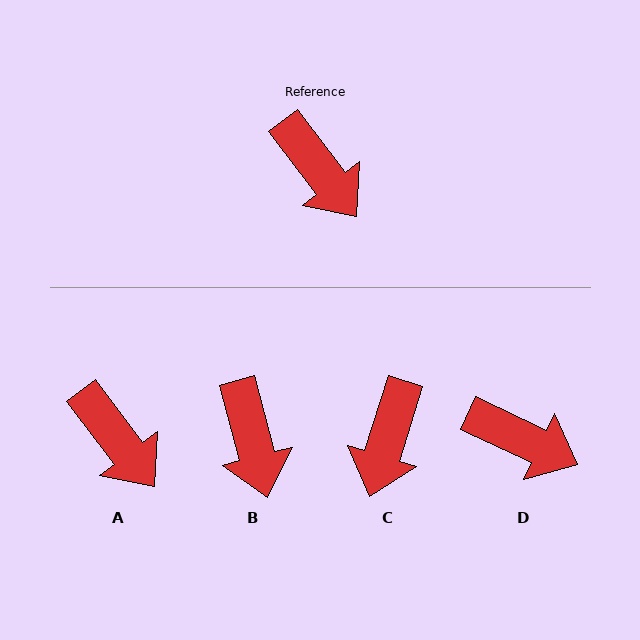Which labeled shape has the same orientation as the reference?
A.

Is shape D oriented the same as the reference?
No, it is off by about 28 degrees.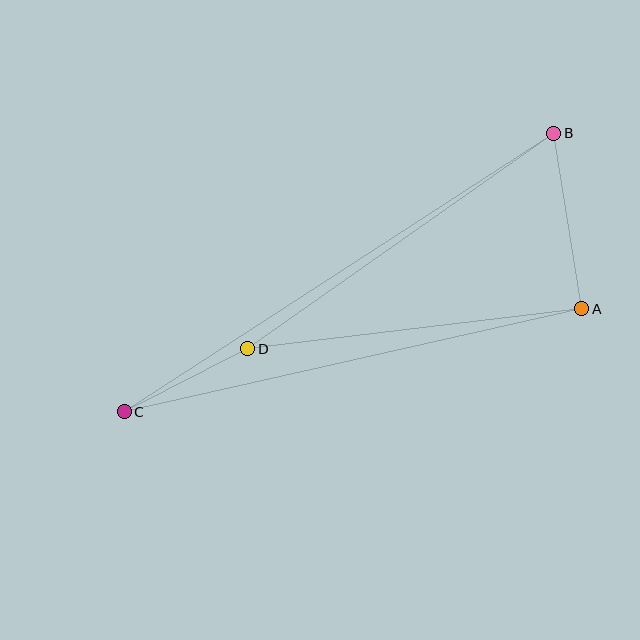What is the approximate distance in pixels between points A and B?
The distance between A and B is approximately 177 pixels.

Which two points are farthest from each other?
Points B and C are farthest from each other.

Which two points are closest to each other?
Points C and D are closest to each other.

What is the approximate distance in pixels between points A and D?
The distance between A and D is approximately 336 pixels.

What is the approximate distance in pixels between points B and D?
The distance between B and D is approximately 374 pixels.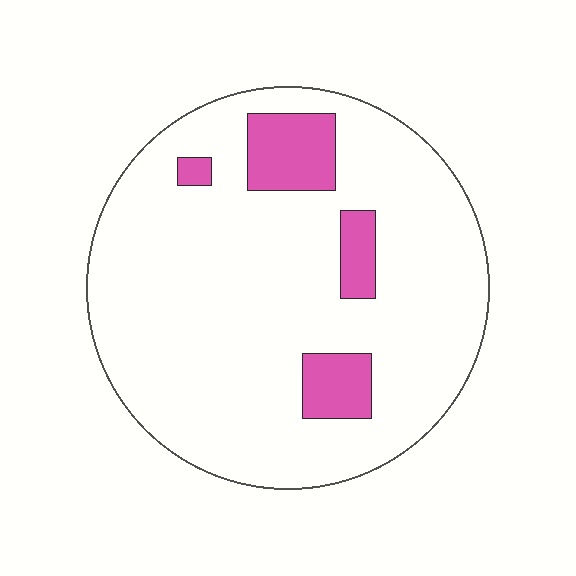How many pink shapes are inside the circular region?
4.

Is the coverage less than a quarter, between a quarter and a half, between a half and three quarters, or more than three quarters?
Less than a quarter.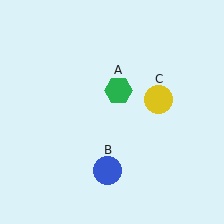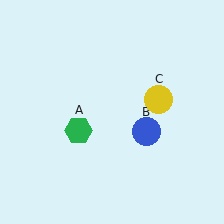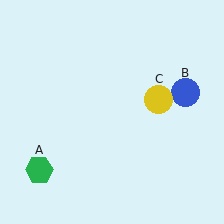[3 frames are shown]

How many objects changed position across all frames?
2 objects changed position: green hexagon (object A), blue circle (object B).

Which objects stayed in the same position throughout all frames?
Yellow circle (object C) remained stationary.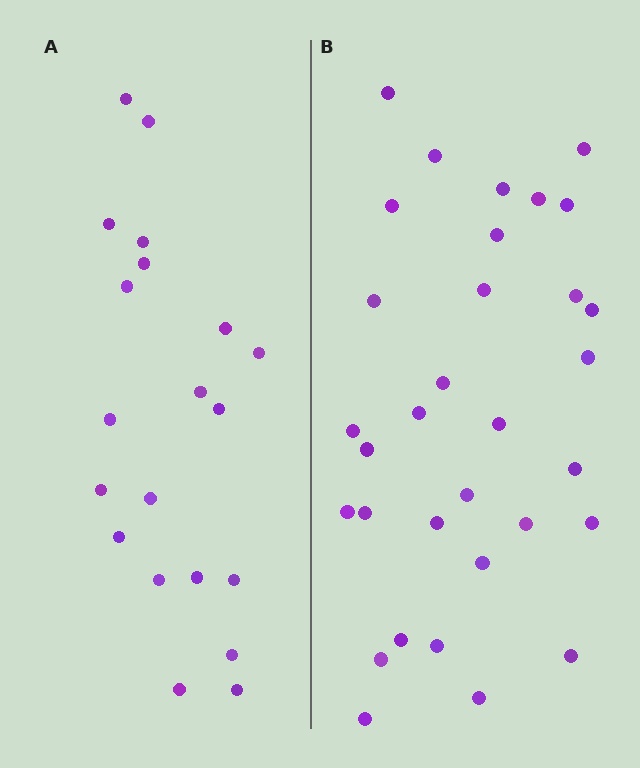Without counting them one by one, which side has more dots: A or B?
Region B (the right region) has more dots.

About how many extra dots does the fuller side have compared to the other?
Region B has roughly 12 or so more dots than region A.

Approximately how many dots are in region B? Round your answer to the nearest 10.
About 30 dots. (The exact count is 32, which rounds to 30.)